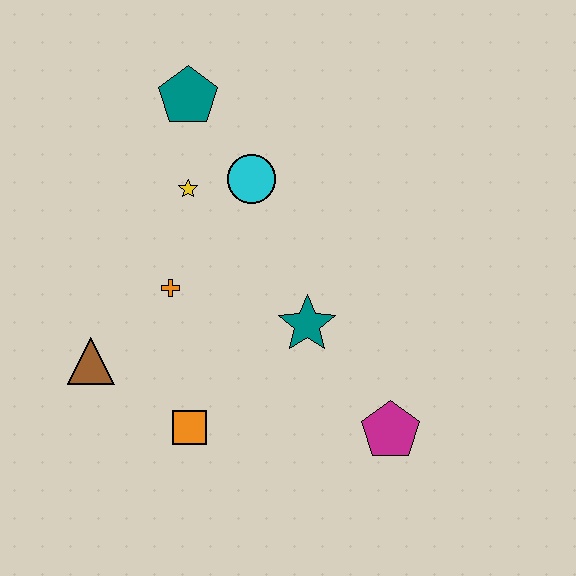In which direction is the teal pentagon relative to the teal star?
The teal pentagon is above the teal star.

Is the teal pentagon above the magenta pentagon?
Yes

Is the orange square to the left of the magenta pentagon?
Yes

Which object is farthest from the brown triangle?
The magenta pentagon is farthest from the brown triangle.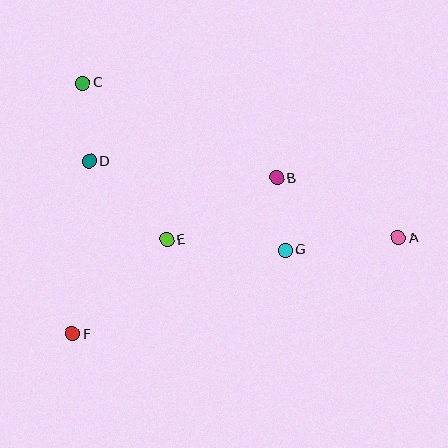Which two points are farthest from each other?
Points A and C are farthest from each other.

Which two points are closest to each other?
Points B and G are closest to each other.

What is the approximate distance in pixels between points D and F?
The distance between D and F is approximately 174 pixels.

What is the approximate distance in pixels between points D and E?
The distance between D and E is approximately 111 pixels.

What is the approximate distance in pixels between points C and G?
The distance between C and G is approximately 263 pixels.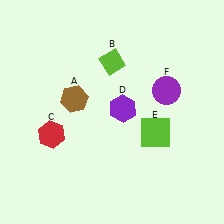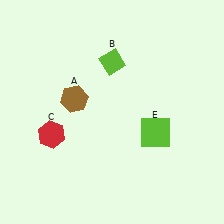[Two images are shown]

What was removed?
The purple circle (F), the purple hexagon (D) were removed in Image 2.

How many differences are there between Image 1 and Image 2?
There are 2 differences between the two images.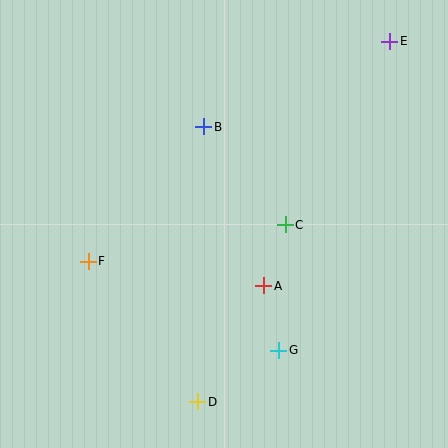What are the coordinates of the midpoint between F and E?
The midpoint between F and E is at (239, 151).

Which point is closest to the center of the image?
Point C at (285, 225) is closest to the center.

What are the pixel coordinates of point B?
Point B is at (204, 127).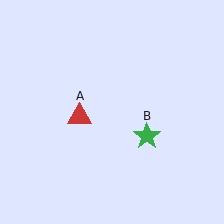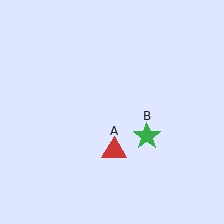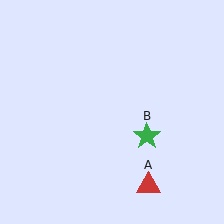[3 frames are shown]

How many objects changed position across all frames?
1 object changed position: red triangle (object A).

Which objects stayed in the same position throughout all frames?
Green star (object B) remained stationary.